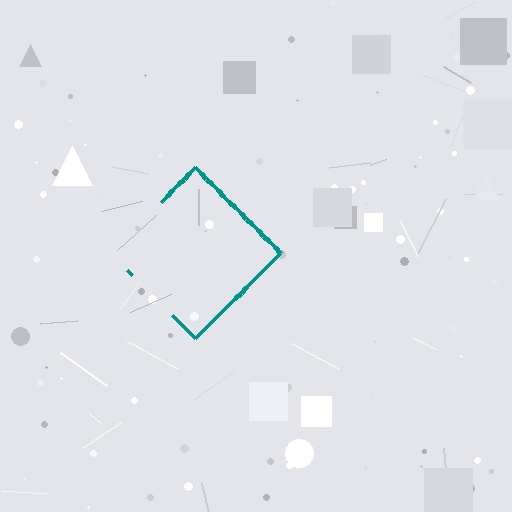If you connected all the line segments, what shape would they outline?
They would outline a diamond.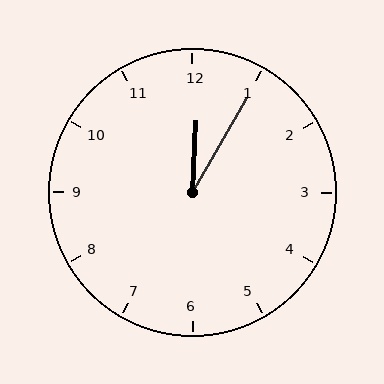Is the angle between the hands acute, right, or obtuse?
It is acute.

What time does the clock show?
12:05.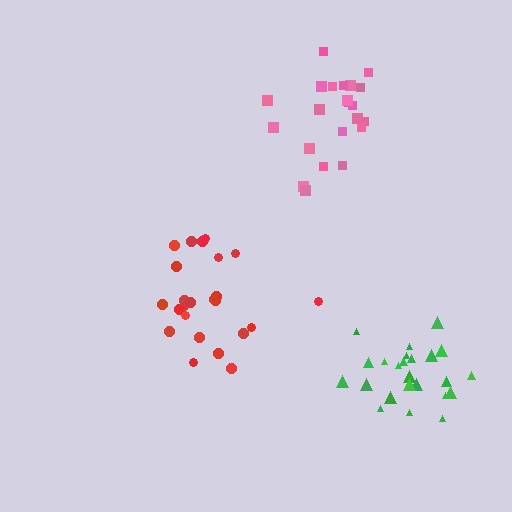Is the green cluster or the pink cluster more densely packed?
Green.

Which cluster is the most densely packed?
Green.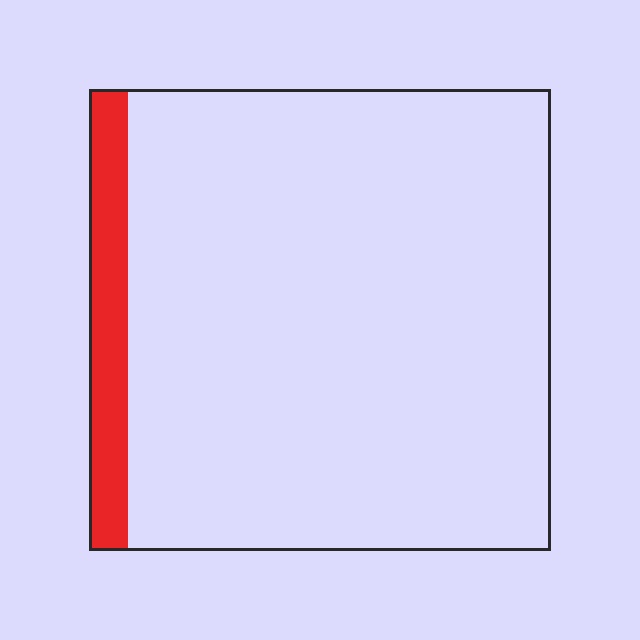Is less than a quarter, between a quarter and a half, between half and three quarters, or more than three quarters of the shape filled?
Less than a quarter.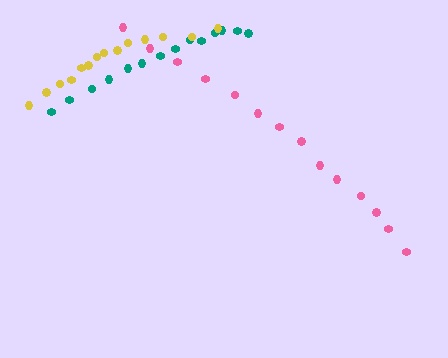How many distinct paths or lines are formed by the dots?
There are 3 distinct paths.